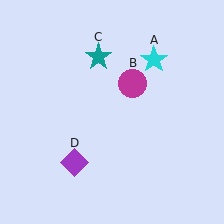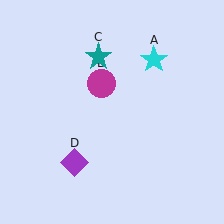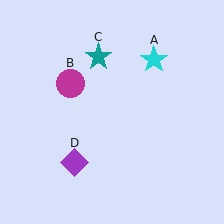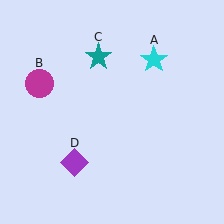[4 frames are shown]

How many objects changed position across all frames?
1 object changed position: magenta circle (object B).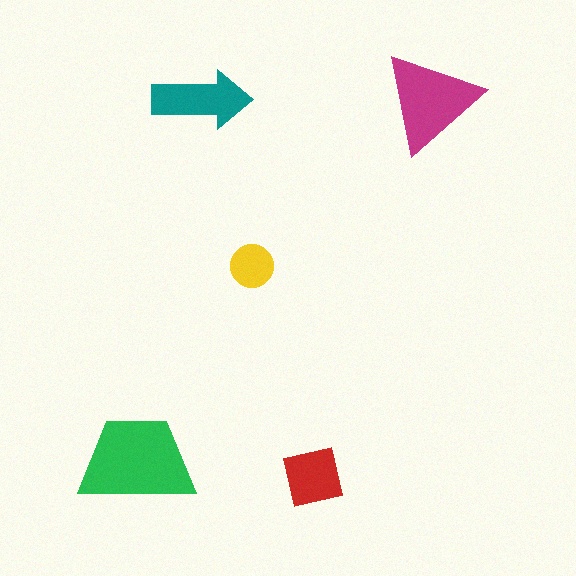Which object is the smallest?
The yellow circle.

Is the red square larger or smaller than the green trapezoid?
Smaller.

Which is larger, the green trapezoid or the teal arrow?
The green trapezoid.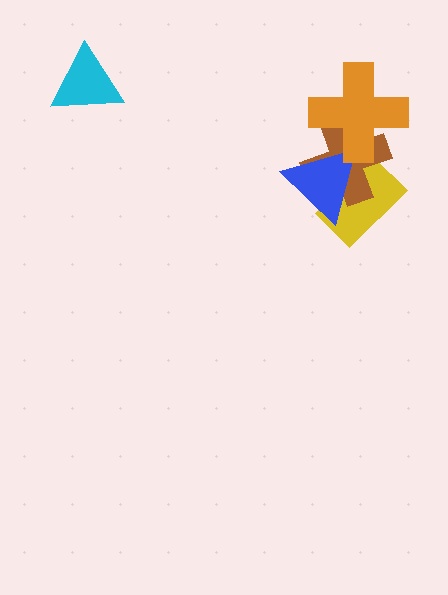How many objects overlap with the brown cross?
3 objects overlap with the brown cross.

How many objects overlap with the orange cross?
2 objects overlap with the orange cross.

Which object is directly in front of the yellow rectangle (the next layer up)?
The brown cross is directly in front of the yellow rectangle.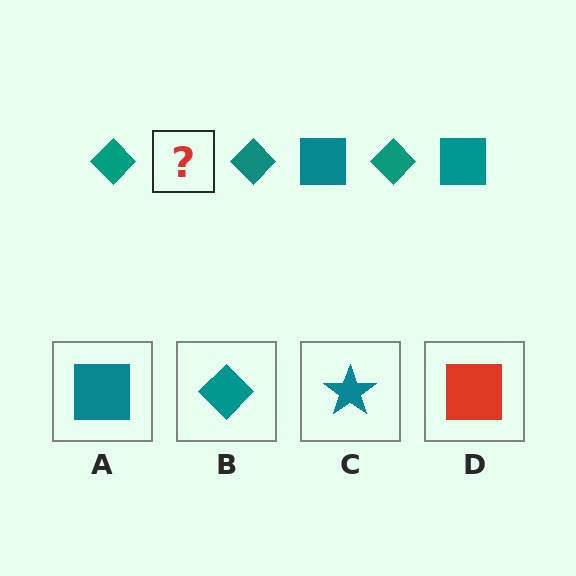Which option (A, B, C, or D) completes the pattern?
A.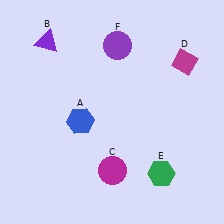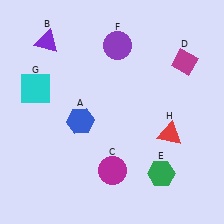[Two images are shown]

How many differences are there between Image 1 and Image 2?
There are 2 differences between the two images.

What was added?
A cyan square (G), a red triangle (H) were added in Image 2.